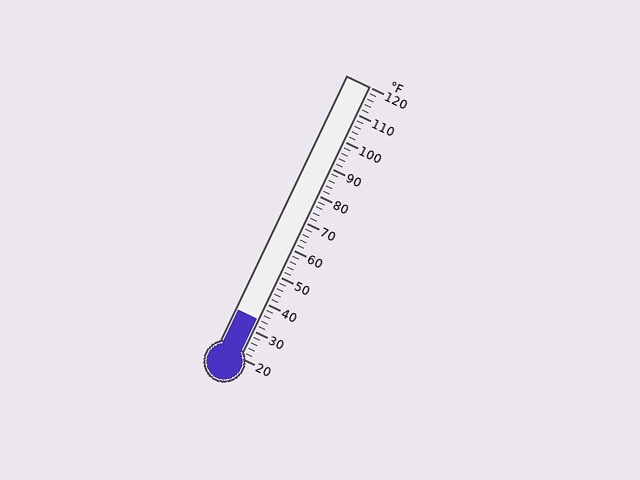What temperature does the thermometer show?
The thermometer shows approximately 34°F.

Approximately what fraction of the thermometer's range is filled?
The thermometer is filled to approximately 15% of its range.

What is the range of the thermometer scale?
The thermometer scale ranges from 20°F to 120°F.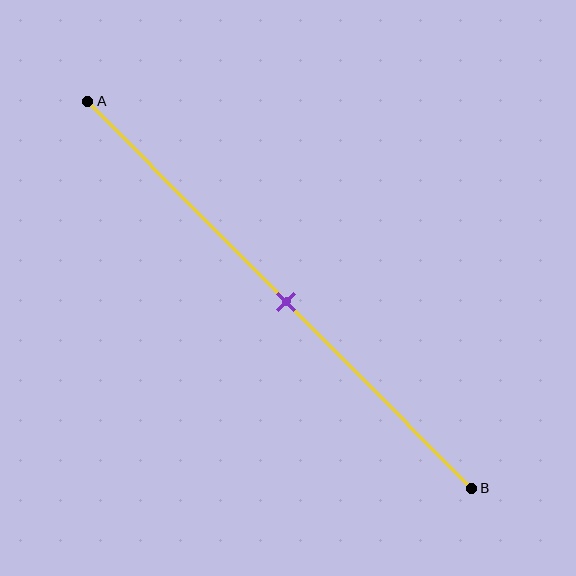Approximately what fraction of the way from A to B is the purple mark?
The purple mark is approximately 50% of the way from A to B.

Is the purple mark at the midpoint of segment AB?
Yes, the mark is approximately at the midpoint.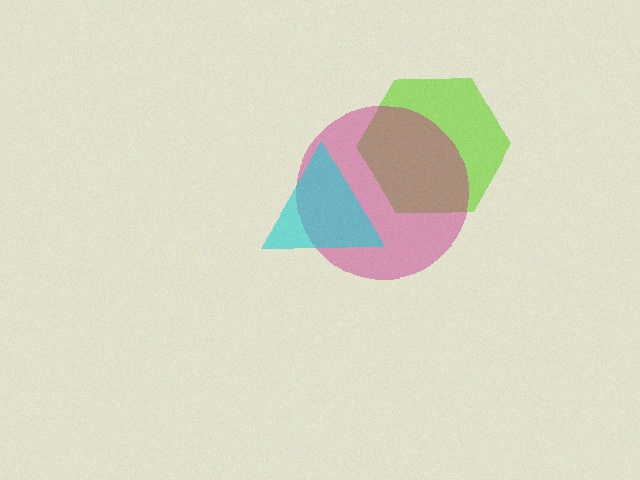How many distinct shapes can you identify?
There are 3 distinct shapes: a lime hexagon, a magenta circle, a cyan triangle.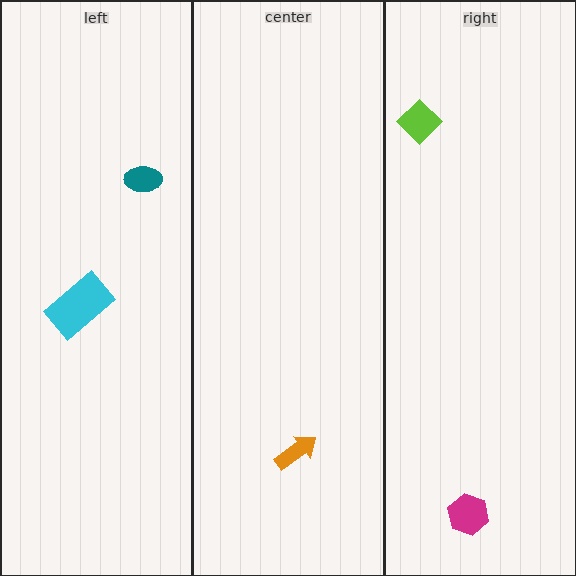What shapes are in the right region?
The lime diamond, the magenta hexagon.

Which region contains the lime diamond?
The right region.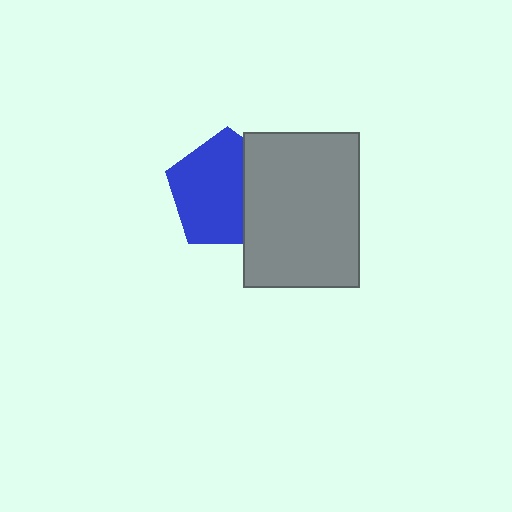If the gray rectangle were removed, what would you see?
You would see the complete blue pentagon.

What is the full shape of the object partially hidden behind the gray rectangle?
The partially hidden object is a blue pentagon.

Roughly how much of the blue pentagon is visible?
Most of it is visible (roughly 68%).